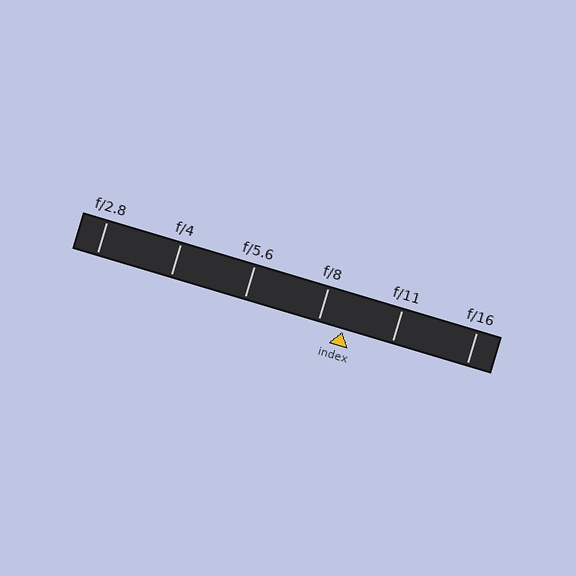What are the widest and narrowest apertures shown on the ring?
The widest aperture shown is f/2.8 and the narrowest is f/16.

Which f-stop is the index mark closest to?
The index mark is closest to f/8.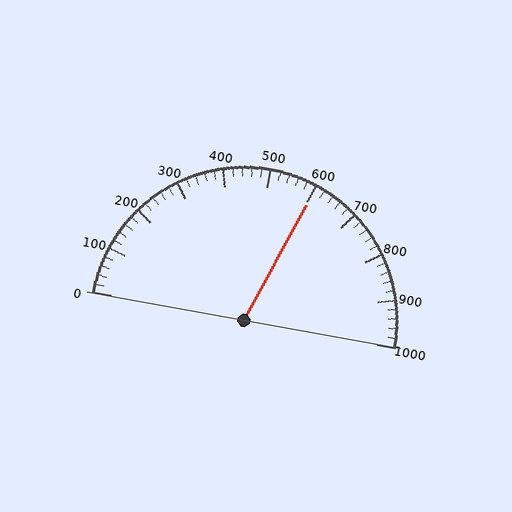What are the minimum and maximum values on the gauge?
The gauge ranges from 0 to 1000.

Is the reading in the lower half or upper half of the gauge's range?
The reading is in the upper half of the range (0 to 1000).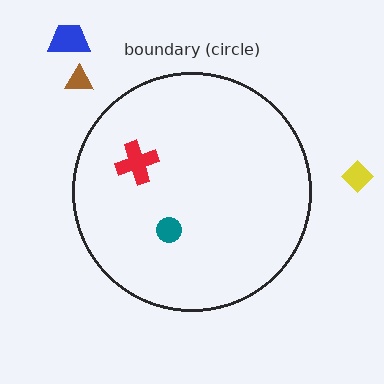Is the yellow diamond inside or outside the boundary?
Outside.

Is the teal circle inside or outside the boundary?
Inside.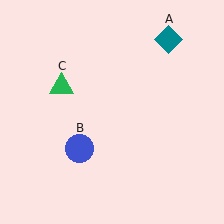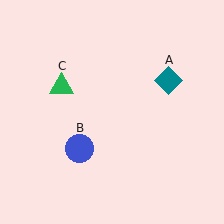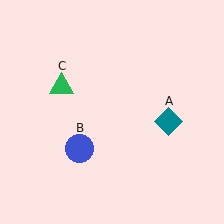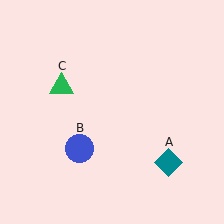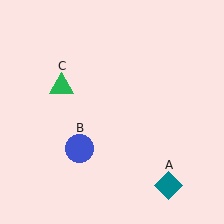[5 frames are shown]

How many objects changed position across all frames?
1 object changed position: teal diamond (object A).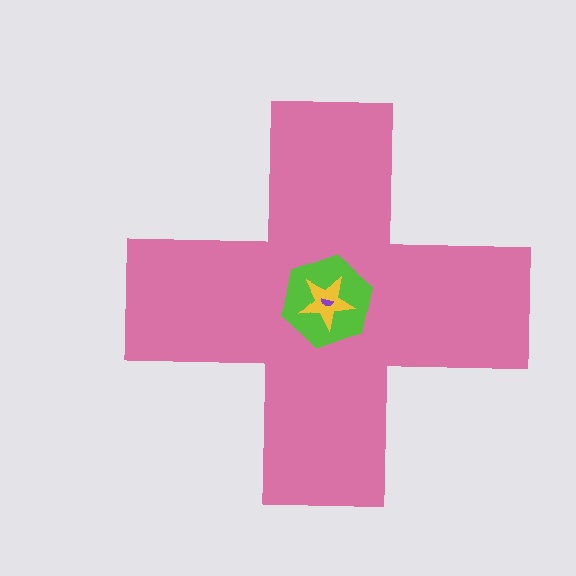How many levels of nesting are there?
4.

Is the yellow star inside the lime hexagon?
Yes.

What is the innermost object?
The purple semicircle.